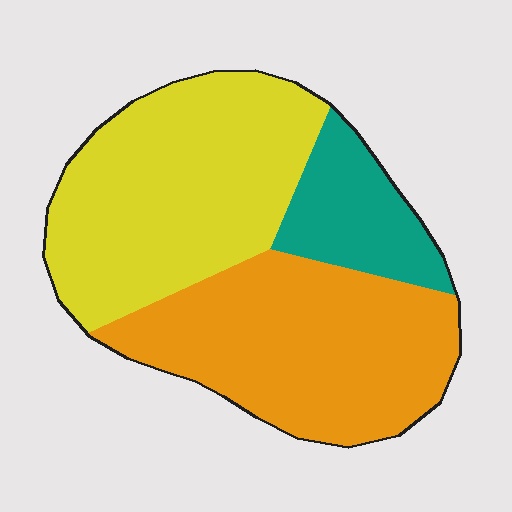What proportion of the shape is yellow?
Yellow covers around 45% of the shape.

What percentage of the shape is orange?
Orange covers about 40% of the shape.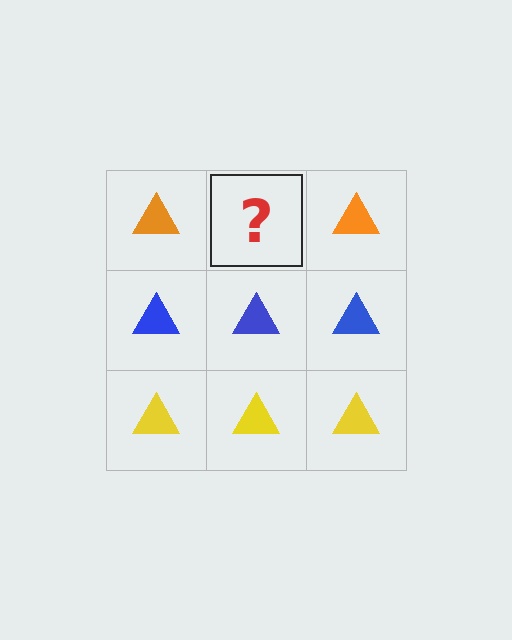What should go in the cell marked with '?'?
The missing cell should contain an orange triangle.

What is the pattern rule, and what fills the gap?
The rule is that each row has a consistent color. The gap should be filled with an orange triangle.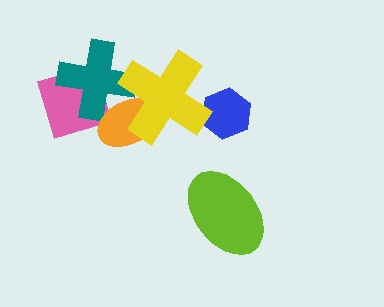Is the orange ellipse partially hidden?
Yes, it is partially covered by another shape.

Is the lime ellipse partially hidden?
No, no other shape covers it.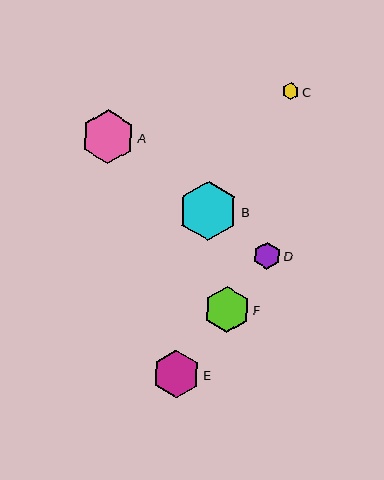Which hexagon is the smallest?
Hexagon C is the smallest with a size of approximately 17 pixels.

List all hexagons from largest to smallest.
From largest to smallest: B, A, E, F, D, C.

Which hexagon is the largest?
Hexagon B is the largest with a size of approximately 59 pixels.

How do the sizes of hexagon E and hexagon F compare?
Hexagon E and hexagon F are approximately the same size.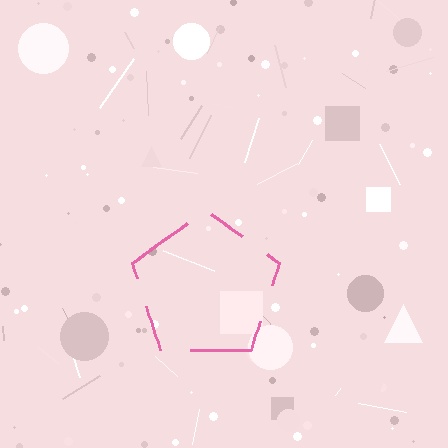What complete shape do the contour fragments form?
The contour fragments form a pentagon.